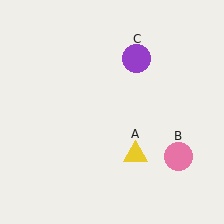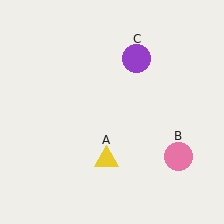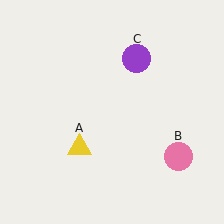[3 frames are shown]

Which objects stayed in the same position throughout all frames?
Pink circle (object B) and purple circle (object C) remained stationary.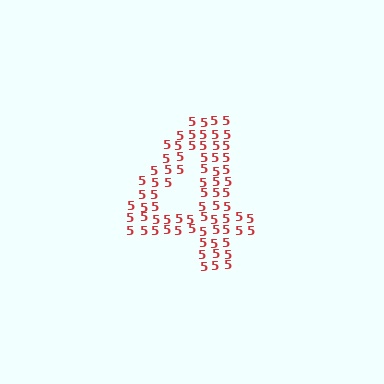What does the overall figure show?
The overall figure shows the digit 4.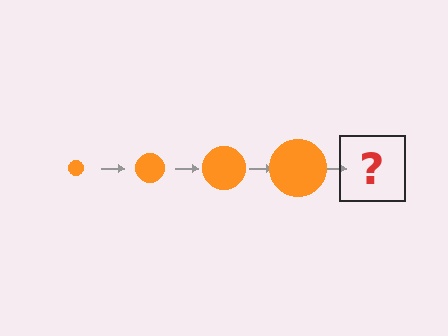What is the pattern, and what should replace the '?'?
The pattern is that the circle gets progressively larger each step. The '?' should be an orange circle, larger than the previous one.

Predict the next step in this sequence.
The next step is an orange circle, larger than the previous one.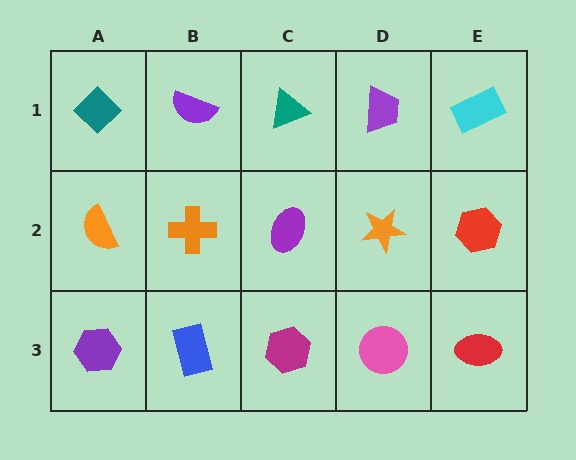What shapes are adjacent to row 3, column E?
A red hexagon (row 2, column E), a pink circle (row 3, column D).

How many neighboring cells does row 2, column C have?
4.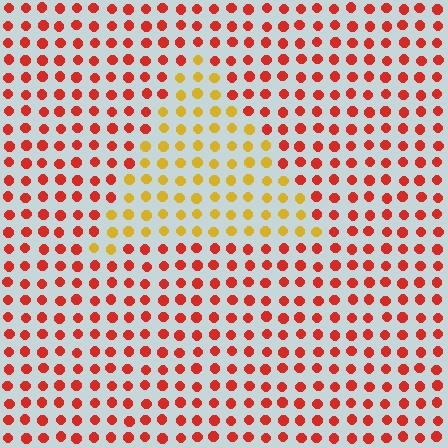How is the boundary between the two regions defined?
The boundary is defined purely by a slight shift in hue (about 45 degrees). Spacing, size, and orientation are identical on both sides.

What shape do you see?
I see a triangle.